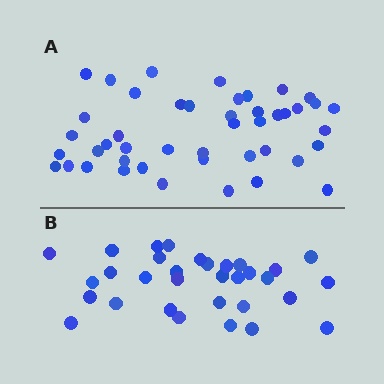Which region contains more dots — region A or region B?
Region A (the top region) has more dots.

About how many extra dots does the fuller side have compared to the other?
Region A has approximately 15 more dots than region B.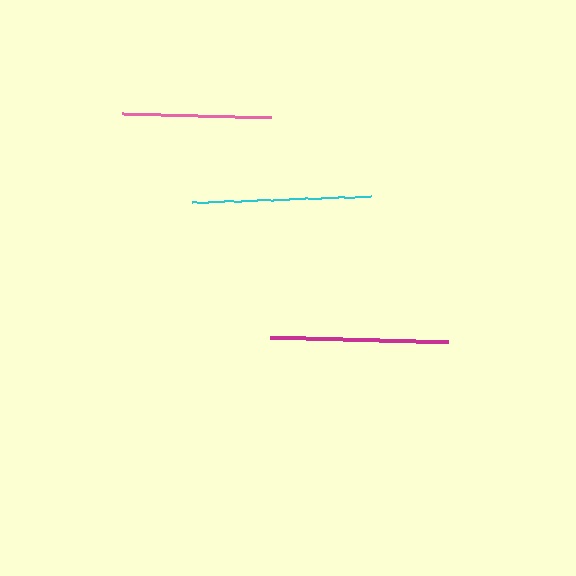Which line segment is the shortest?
The pink line is the shortest at approximately 149 pixels.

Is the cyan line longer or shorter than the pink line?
The cyan line is longer than the pink line.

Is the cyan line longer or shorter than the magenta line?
The cyan line is longer than the magenta line.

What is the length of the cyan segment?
The cyan segment is approximately 179 pixels long.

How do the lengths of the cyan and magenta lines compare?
The cyan and magenta lines are approximately the same length.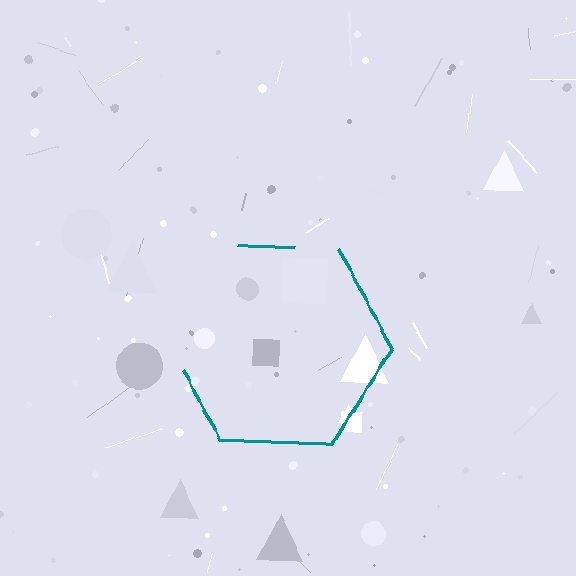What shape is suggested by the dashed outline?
The dashed outline suggests a hexagon.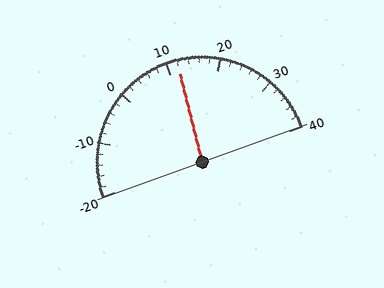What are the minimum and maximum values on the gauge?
The gauge ranges from -20 to 40.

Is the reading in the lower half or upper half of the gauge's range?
The reading is in the upper half of the range (-20 to 40).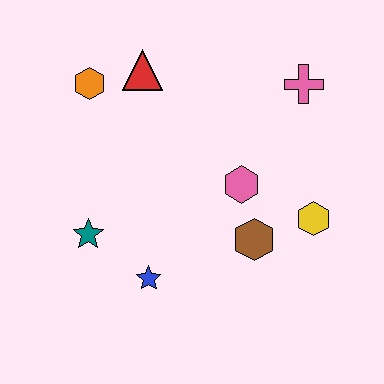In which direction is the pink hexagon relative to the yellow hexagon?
The pink hexagon is to the left of the yellow hexagon.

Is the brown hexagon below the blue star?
No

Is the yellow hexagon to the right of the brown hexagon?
Yes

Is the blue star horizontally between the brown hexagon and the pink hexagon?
No